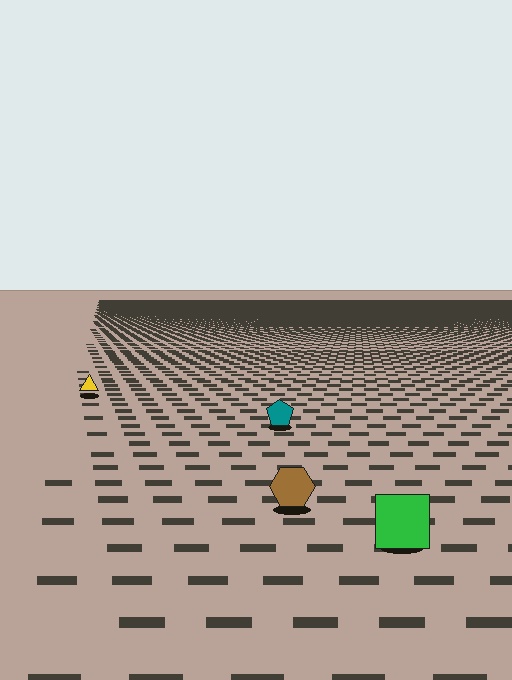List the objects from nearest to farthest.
From nearest to farthest: the green square, the brown hexagon, the teal pentagon, the yellow triangle.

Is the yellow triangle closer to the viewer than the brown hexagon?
No. The brown hexagon is closer — you can tell from the texture gradient: the ground texture is coarser near it.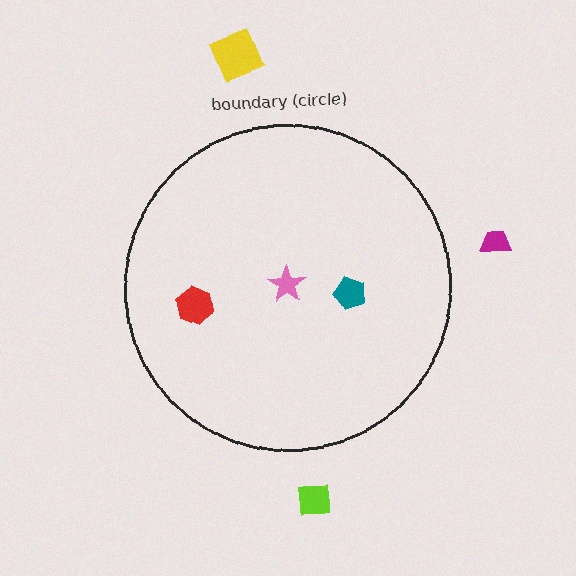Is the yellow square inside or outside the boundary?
Outside.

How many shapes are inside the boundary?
3 inside, 3 outside.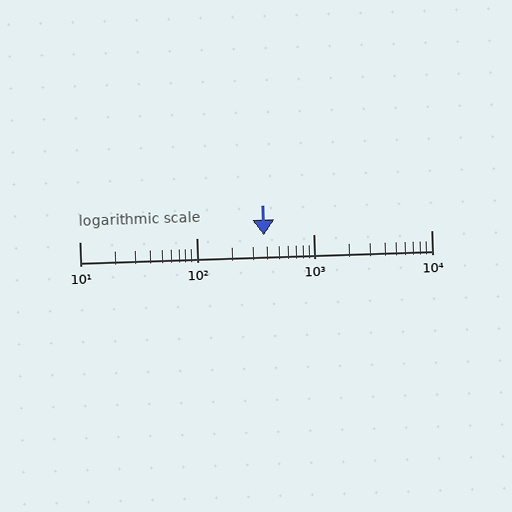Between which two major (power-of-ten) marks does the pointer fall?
The pointer is between 100 and 1000.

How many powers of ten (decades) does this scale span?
The scale spans 3 decades, from 10 to 10000.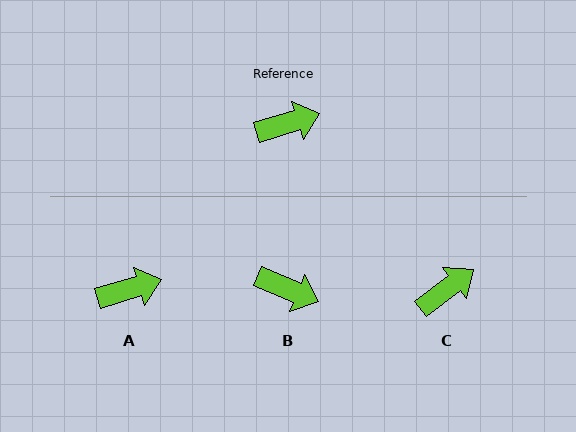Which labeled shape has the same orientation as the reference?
A.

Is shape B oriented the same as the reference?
No, it is off by about 40 degrees.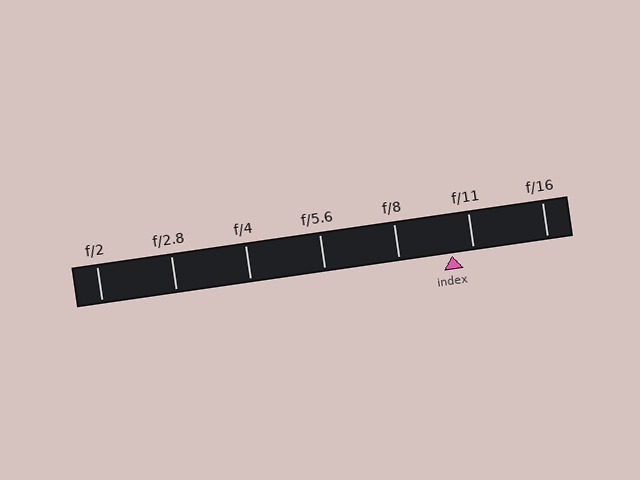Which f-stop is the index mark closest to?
The index mark is closest to f/11.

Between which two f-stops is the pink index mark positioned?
The index mark is between f/8 and f/11.